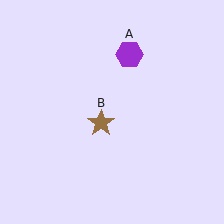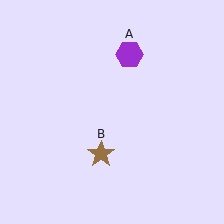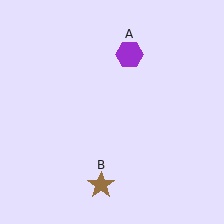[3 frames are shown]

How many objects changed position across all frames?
1 object changed position: brown star (object B).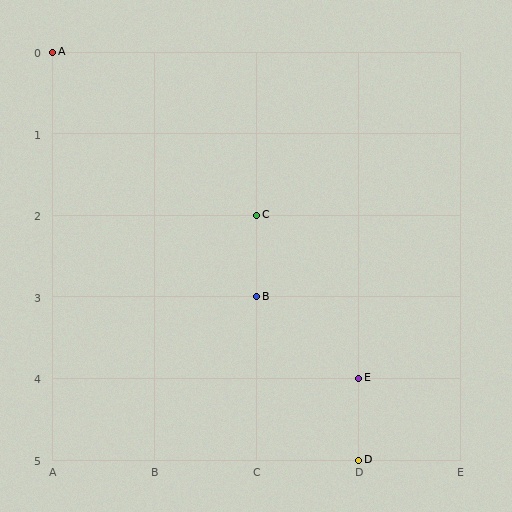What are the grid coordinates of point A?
Point A is at grid coordinates (A, 0).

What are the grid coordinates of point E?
Point E is at grid coordinates (D, 4).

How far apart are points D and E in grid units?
Points D and E are 1 row apart.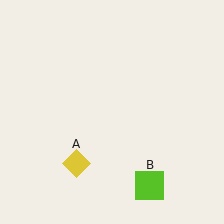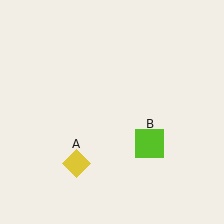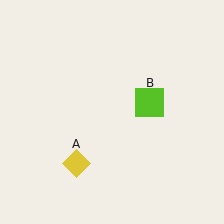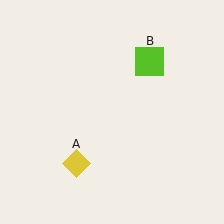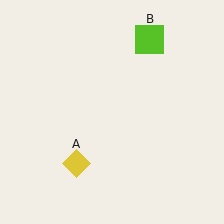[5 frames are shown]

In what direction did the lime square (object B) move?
The lime square (object B) moved up.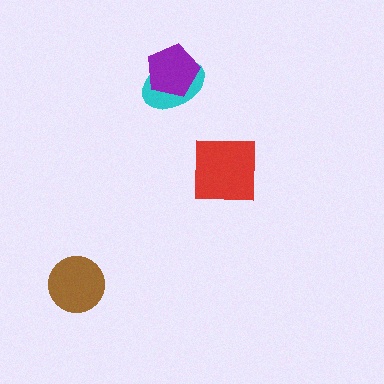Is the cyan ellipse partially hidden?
Yes, it is partially covered by another shape.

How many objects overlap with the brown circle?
0 objects overlap with the brown circle.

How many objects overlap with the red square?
0 objects overlap with the red square.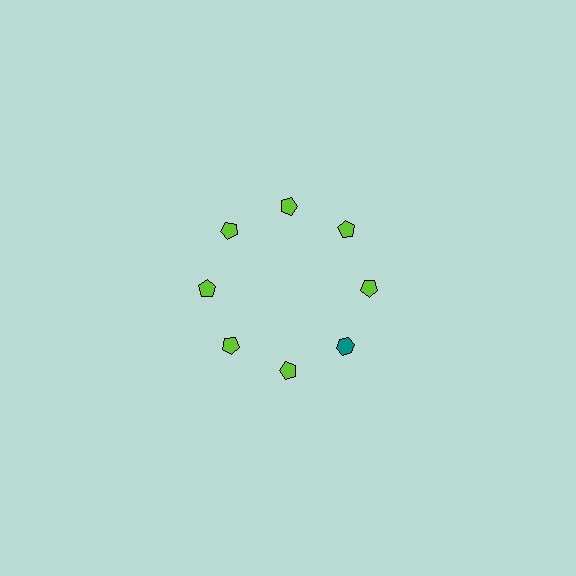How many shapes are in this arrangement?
There are 8 shapes arranged in a ring pattern.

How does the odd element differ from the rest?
It differs in both color (teal instead of lime) and shape (hexagon instead of pentagon).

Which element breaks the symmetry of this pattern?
The teal hexagon at roughly the 4 o'clock position breaks the symmetry. All other shapes are lime pentagons.